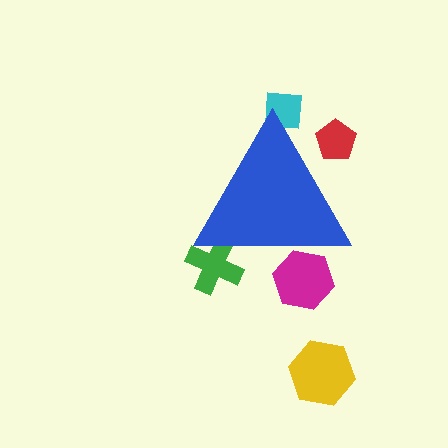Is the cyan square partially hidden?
Yes, the cyan square is partially hidden behind the blue triangle.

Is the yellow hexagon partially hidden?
No, the yellow hexagon is fully visible.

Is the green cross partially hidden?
Yes, the green cross is partially hidden behind the blue triangle.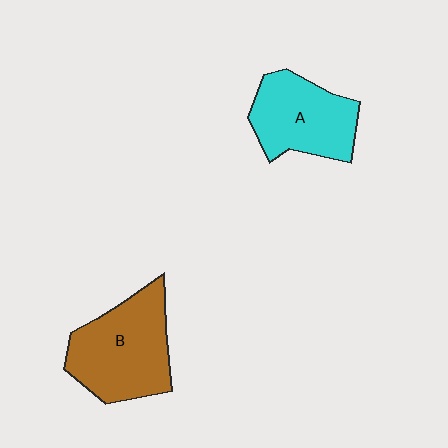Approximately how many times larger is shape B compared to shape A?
Approximately 1.2 times.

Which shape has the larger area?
Shape B (brown).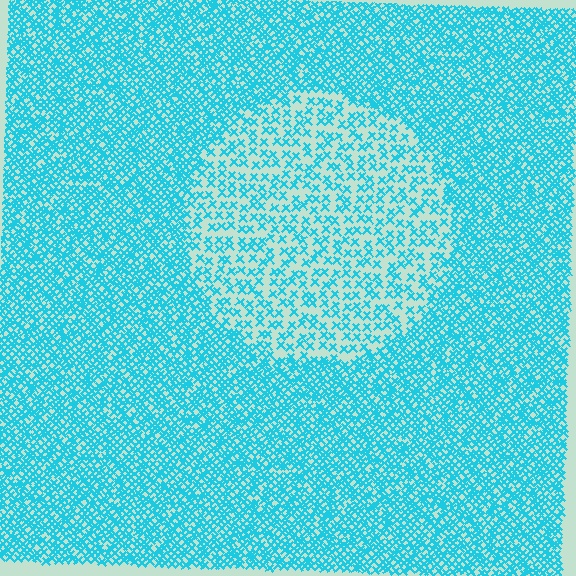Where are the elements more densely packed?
The elements are more densely packed outside the circle boundary.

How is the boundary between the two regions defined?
The boundary is defined by a change in element density (approximately 2.3x ratio). All elements are the same color, size, and shape.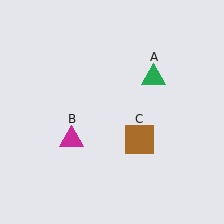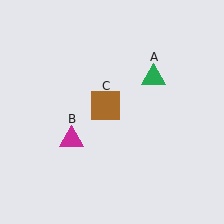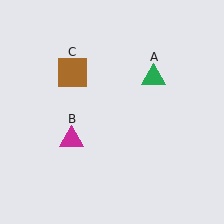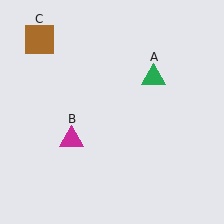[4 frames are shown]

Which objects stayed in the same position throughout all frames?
Green triangle (object A) and magenta triangle (object B) remained stationary.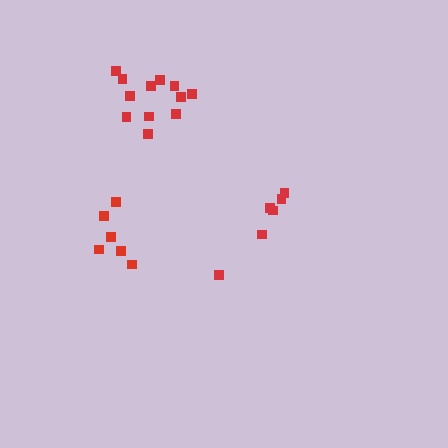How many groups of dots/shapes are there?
There are 3 groups.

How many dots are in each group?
Group 1: 6 dots, Group 2: 6 dots, Group 3: 12 dots (24 total).